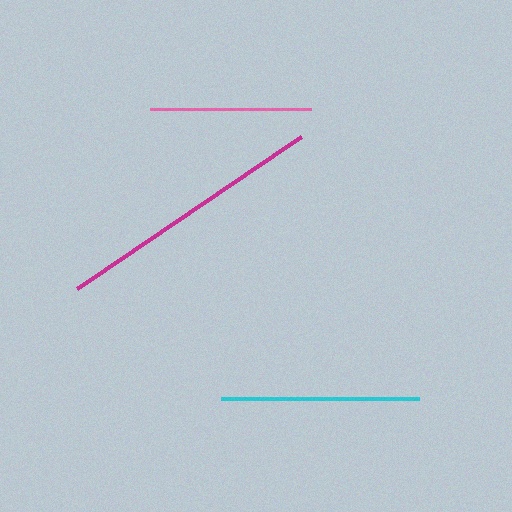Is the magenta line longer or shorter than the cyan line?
The magenta line is longer than the cyan line.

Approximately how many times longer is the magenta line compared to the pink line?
The magenta line is approximately 1.7 times the length of the pink line.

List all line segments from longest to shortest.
From longest to shortest: magenta, cyan, pink.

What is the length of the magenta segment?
The magenta segment is approximately 271 pixels long.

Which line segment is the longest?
The magenta line is the longest at approximately 271 pixels.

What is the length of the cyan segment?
The cyan segment is approximately 198 pixels long.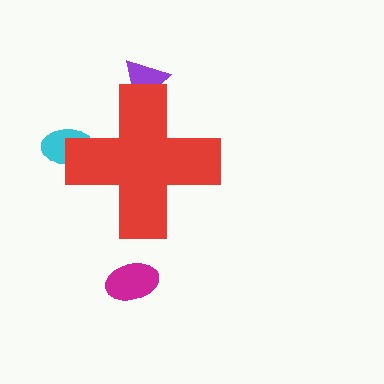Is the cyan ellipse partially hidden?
Yes, the cyan ellipse is partially hidden behind the red cross.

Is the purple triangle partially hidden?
Yes, the purple triangle is partially hidden behind the red cross.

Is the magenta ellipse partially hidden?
No, the magenta ellipse is fully visible.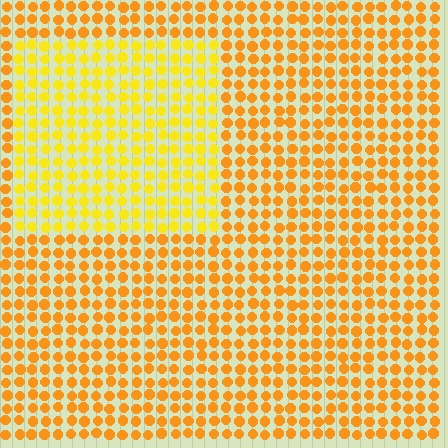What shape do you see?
I see a rectangle.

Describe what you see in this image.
The image is filled with small orange elements in a uniform arrangement. A rectangle-shaped region is visible where the elements are tinted to a slightly different hue, forming a subtle color boundary.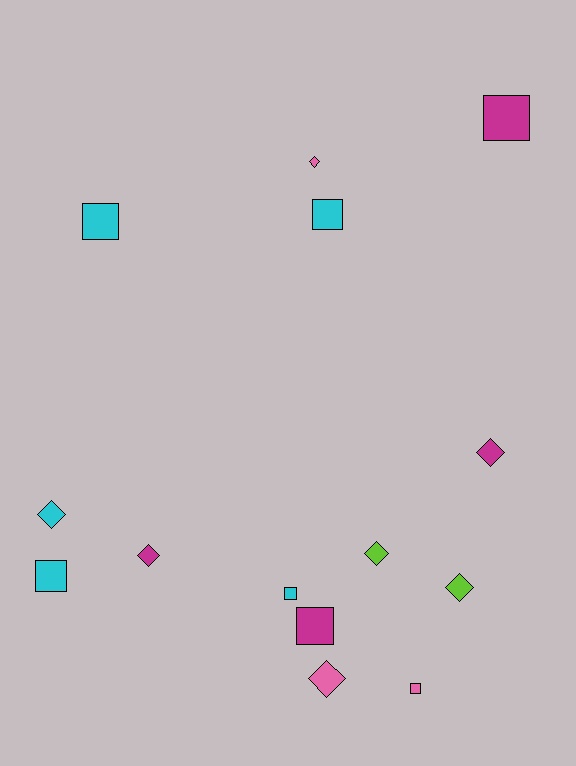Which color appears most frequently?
Cyan, with 5 objects.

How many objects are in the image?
There are 14 objects.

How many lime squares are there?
There are no lime squares.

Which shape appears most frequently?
Diamond, with 7 objects.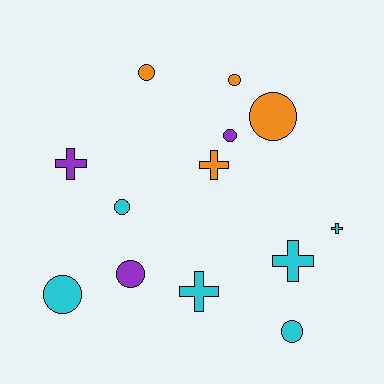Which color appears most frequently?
Cyan, with 6 objects.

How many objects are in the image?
There are 13 objects.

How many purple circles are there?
There are 2 purple circles.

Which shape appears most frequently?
Circle, with 8 objects.